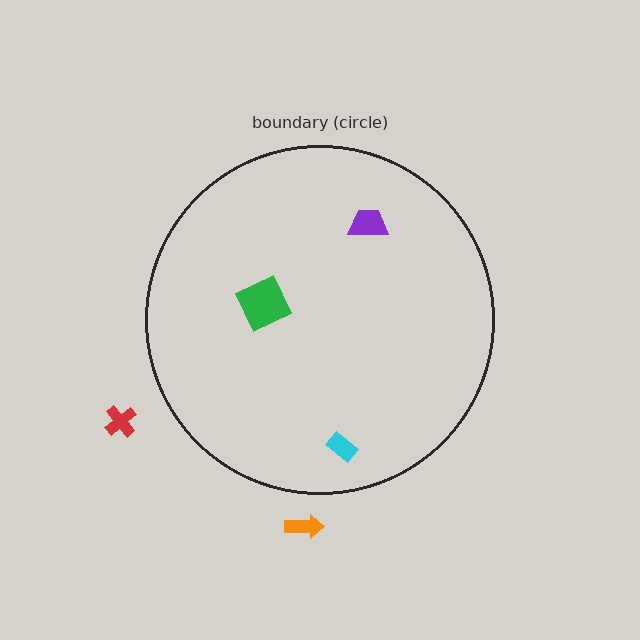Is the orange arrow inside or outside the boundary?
Outside.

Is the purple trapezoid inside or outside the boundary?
Inside.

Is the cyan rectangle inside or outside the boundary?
Inside.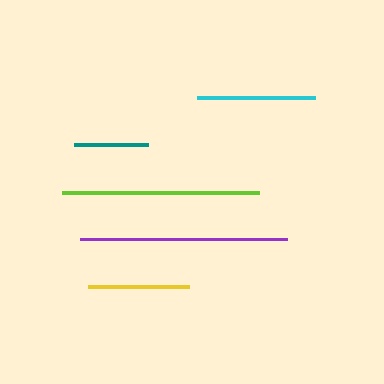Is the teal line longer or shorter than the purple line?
The purple line is longer than the teal line.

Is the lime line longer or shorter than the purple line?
The purple line is longer than the lime line.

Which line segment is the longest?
The purple line is the longest at approximately 207 pixels.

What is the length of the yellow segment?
The yellow segment is approximately 101 pixels long.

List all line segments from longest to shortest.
From longest to shortest: purple, lime, cyan, yellow, teal.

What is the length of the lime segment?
The lime segment is approximately 197 pixels long.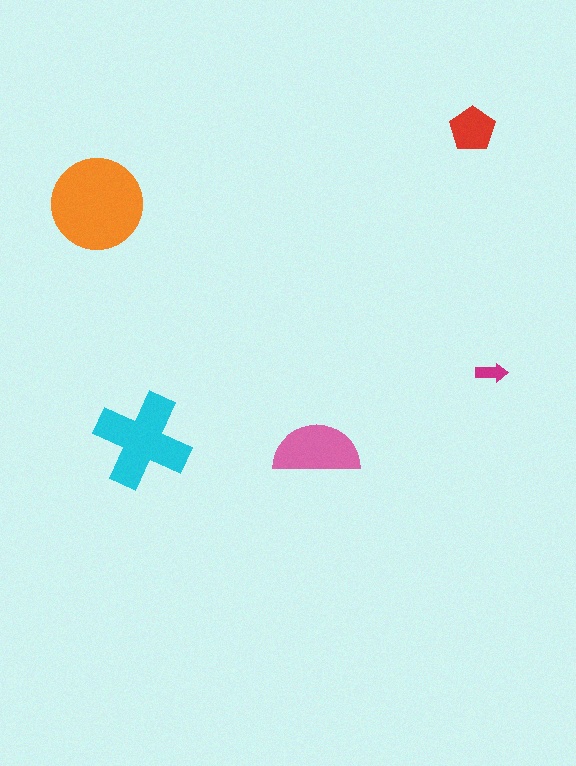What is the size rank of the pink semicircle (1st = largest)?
3rd.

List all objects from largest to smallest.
The orange circle, the cyan cross, the pink semicircle, the red pentagon, the magenta arrow.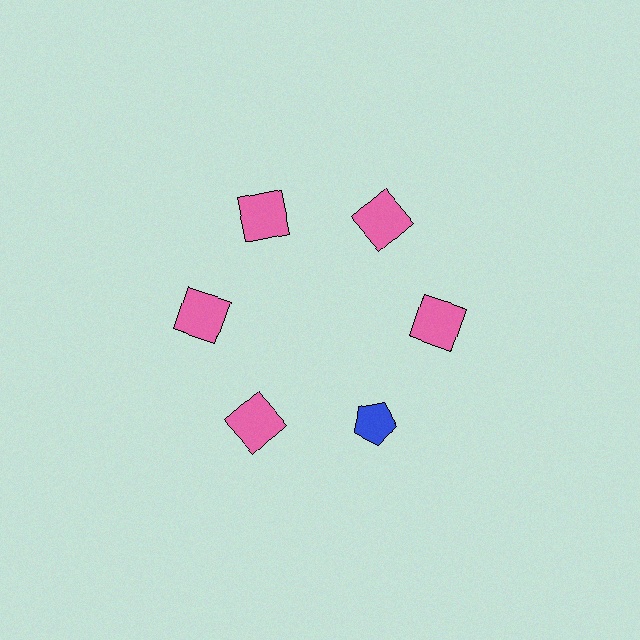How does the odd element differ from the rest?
It differs in both color (blue instead of pink) and shape (pentagon instead of square).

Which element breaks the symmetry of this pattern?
The blue pentagon at roughly the 5 o'clock position breaks the symmetry. All other shapes are pink squares.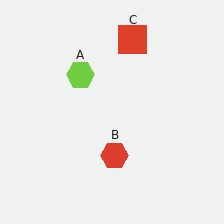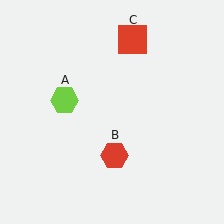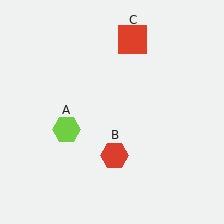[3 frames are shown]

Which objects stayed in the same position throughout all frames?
Red hexagon (object B) and red square (object C) remained stationary.